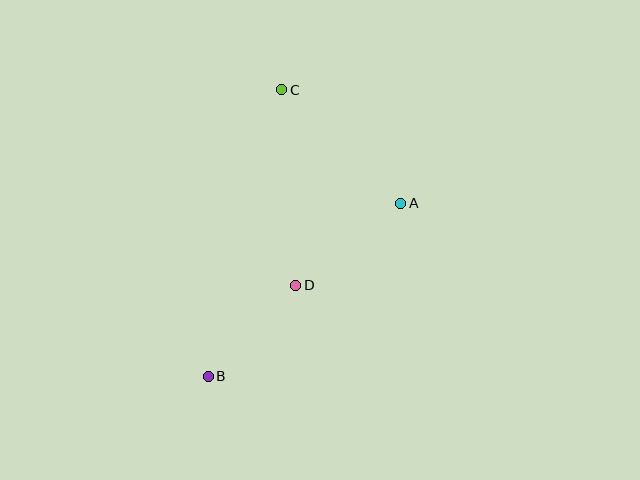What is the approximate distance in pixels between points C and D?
The distance between C and D is approximately 196 pixels.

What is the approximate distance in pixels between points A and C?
The distance between A and C is approximately 164 pixels.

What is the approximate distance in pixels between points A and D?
The distance between A and D is approximately 133 pixels.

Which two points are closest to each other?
Points B and D are closest to each other.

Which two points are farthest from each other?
Points B and C are farthest from each other.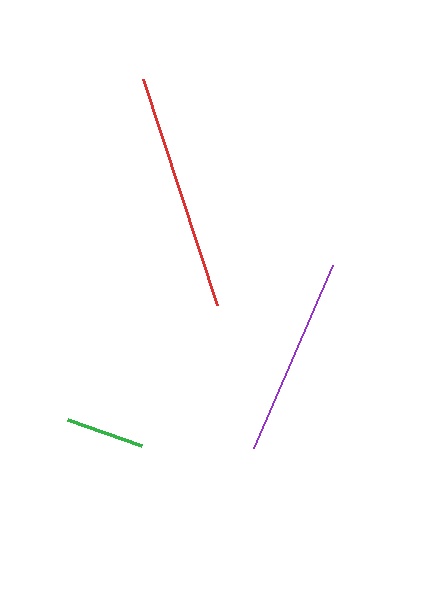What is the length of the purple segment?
The purple segment is approximately 199 pixels long.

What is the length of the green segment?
The green segment is approximately 79 pixels long.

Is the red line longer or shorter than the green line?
The red line is longer than the green line.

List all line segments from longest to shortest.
From longest to shortest: red, purple, green.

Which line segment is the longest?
The red line is the longest at approximately 238 pixels.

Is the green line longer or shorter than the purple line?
The purple line is longer than the green line.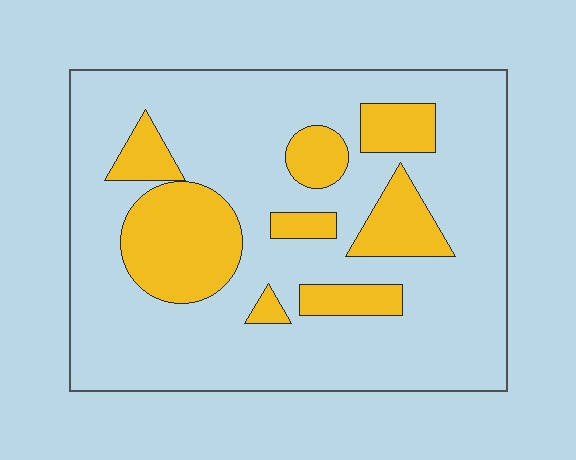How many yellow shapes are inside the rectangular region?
8.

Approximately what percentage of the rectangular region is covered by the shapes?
Approximately 25%.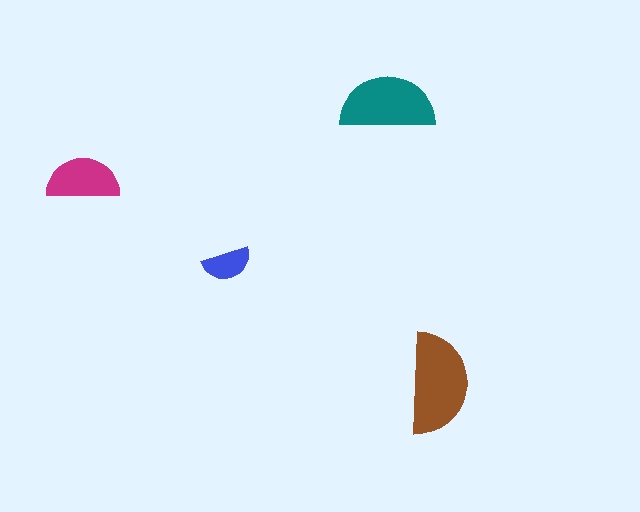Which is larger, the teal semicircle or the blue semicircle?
The teal one.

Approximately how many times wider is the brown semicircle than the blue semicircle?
About 2 times wider.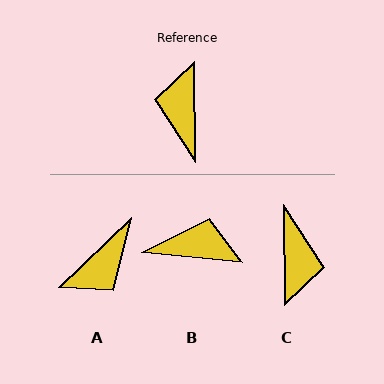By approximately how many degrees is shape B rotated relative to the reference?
Approximately 97 degrees clockwise.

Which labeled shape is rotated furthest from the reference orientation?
C, about 180 degrees away.